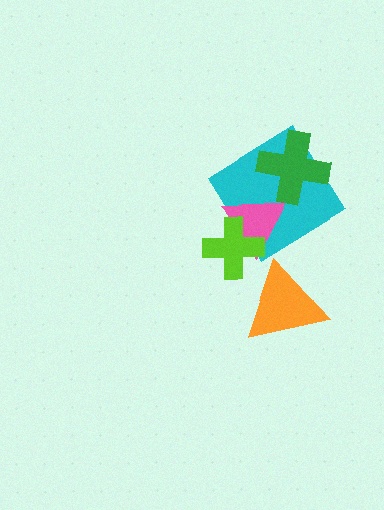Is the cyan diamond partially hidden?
Yes, it is partially covered by another shape.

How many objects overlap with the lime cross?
2 objects overlap with the lime cross.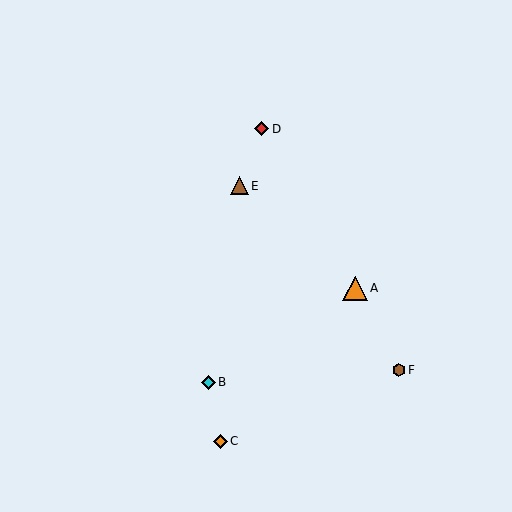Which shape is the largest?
The orange triangle (labeled A) is the largest.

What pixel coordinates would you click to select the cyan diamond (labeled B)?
Click at (208, 382) to select the cyan diamond B.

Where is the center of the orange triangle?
The center of the orange triangle is at (355, 288).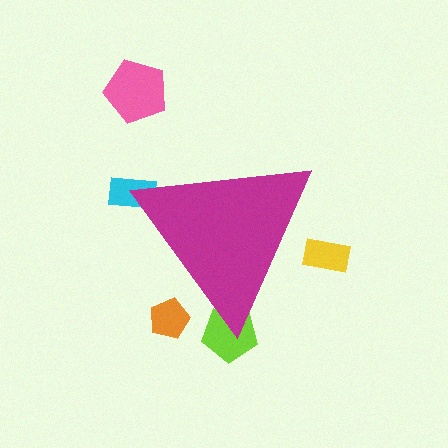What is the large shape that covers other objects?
A magenta triangle.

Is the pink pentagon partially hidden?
No, the pink pentagon is fully visible.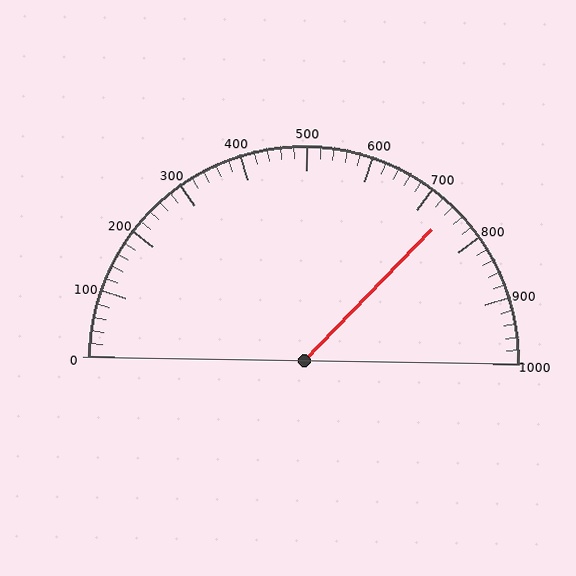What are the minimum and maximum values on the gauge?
The gauge ranges from 0 to 1000.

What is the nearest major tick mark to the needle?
The nearest major tick mark is 700.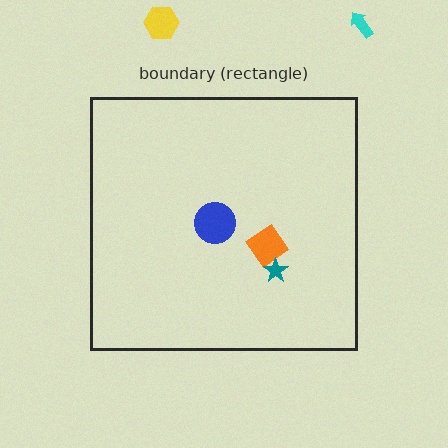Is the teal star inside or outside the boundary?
Inside.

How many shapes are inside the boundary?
3 inside, 2 outside.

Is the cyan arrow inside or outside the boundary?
Outside.